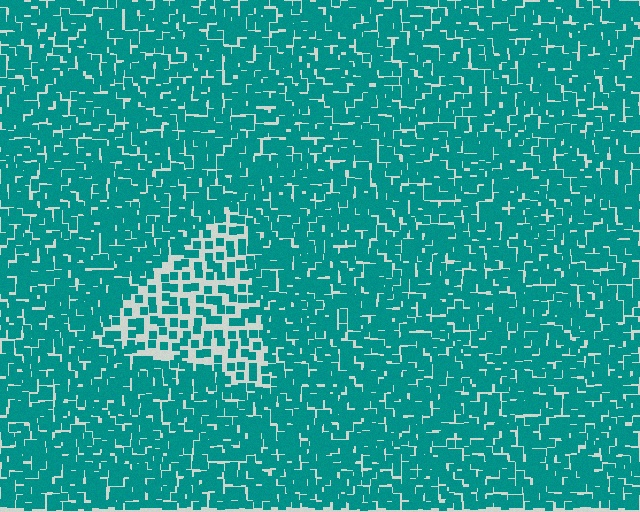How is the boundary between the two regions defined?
The boundary is defined by a change in element density (approximately 2.1x ratio). All elements are the same color, size, and shape.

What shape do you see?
I see a triangle.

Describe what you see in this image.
The image contains small teal elements arranged at two different densities. A triangle-shaped region is visible where the elements are less densely packed than the surrounding area.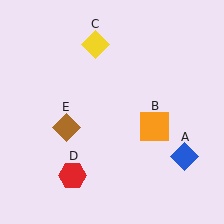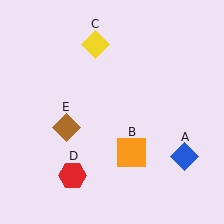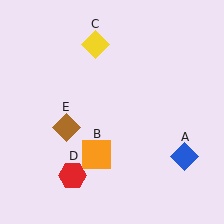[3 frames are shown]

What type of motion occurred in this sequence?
The orange square (object B) rotated clockwise around the center of the scene.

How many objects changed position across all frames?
1 object changed position: orange square (object B).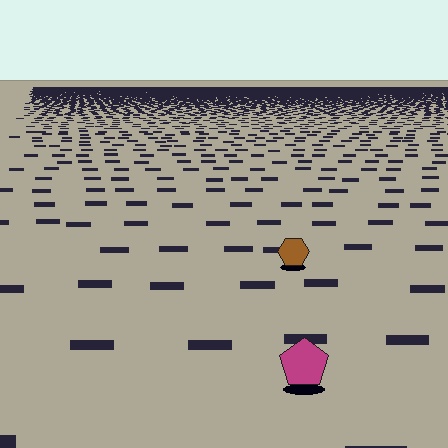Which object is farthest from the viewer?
The brown hexagon is farthest from the viewer. It appears smaller and the ground texture around it is denser.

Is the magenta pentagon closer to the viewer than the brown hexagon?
Yes. The magenta pentagon is closer — you can tell from the texture gradient: the ground texture is coarser near it.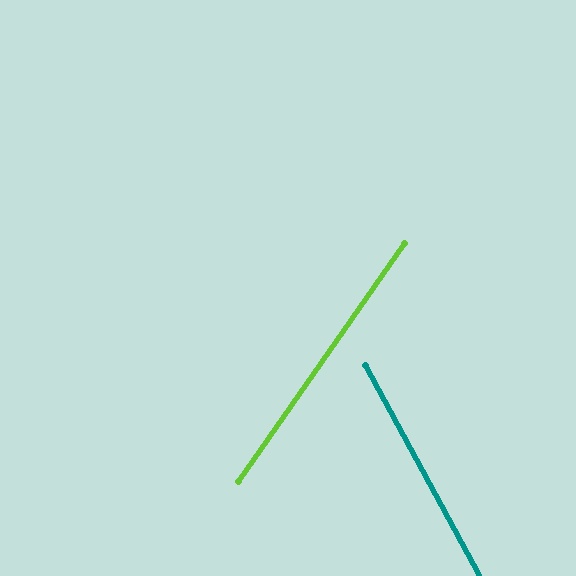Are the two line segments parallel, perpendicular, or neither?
Neither parallel nor perpendicular — they differ by about 63°.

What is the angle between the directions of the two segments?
Approximately 63 degrees.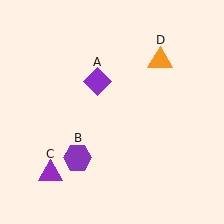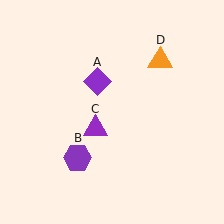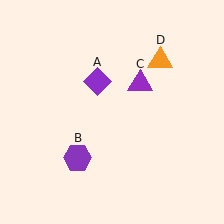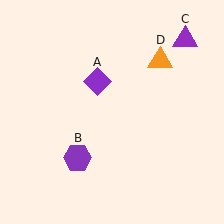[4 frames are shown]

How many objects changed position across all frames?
1 object changed position: purple triangle (object C).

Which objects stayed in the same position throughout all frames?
Purple diamond (object A) and purple hexagon (object B) and orange triangle (object D) remained stationary.